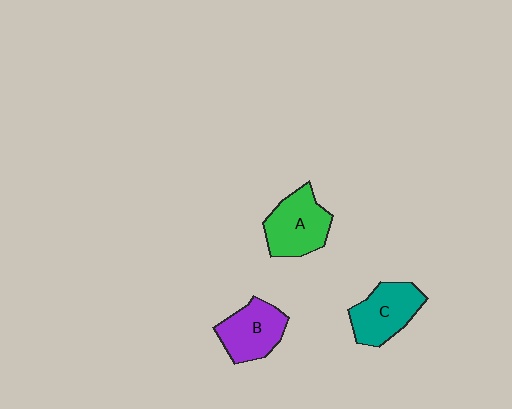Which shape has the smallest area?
Shape B (purple).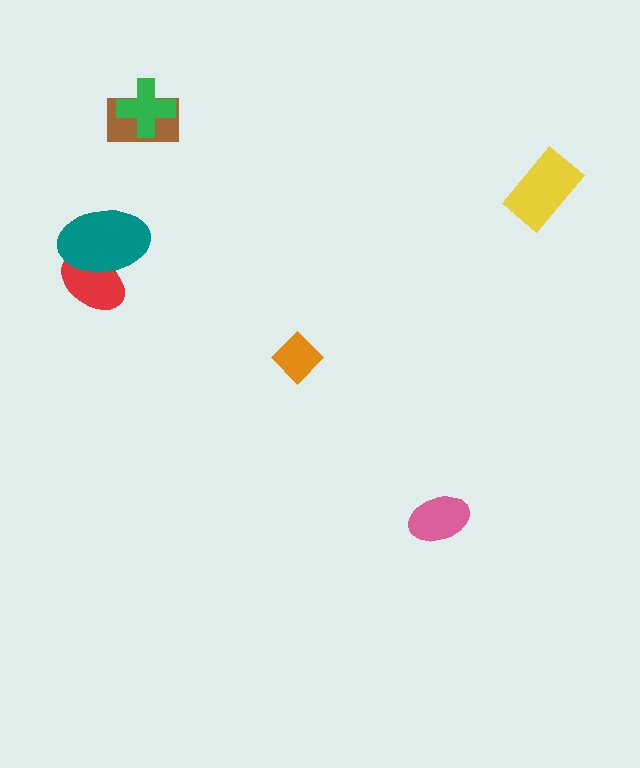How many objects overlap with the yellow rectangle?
0 objects overlap with the yellow rectangle.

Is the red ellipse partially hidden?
Yes, it is partially covered by another shape.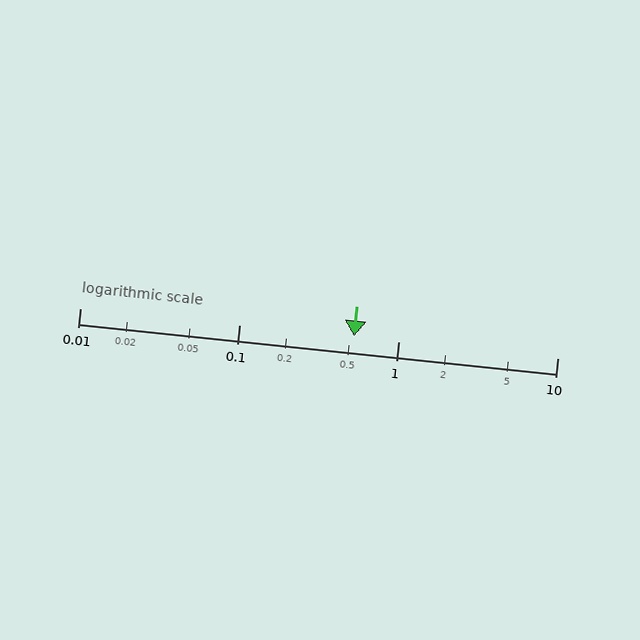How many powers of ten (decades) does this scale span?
The scale spans 3 decades, from 0.01 to 10.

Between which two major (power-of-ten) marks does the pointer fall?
The pointer is between 0.1 and 1.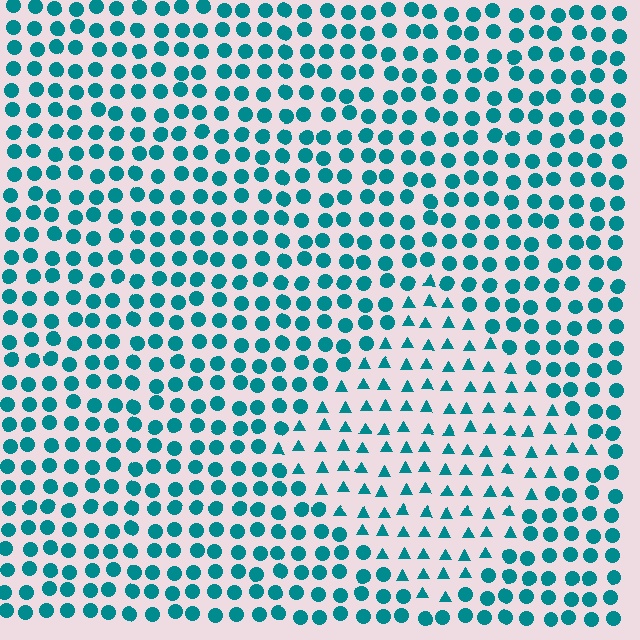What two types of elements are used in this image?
The image uses triangles inside the diamond region and circles outside it.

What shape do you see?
I see a diamond.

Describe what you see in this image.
The image is filled with small teal elements arranged in a uniform grid. A diamond-shaped region contains triangles, while the surrounding area contains circles. The boundary is defined purely by the change in element shape.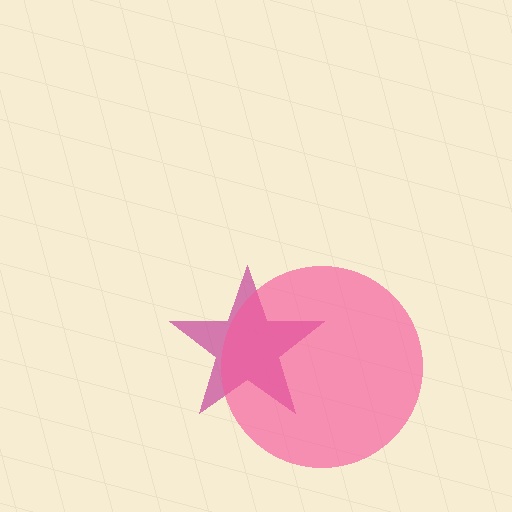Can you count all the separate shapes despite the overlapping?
Yes, there are 2 separate shapes.